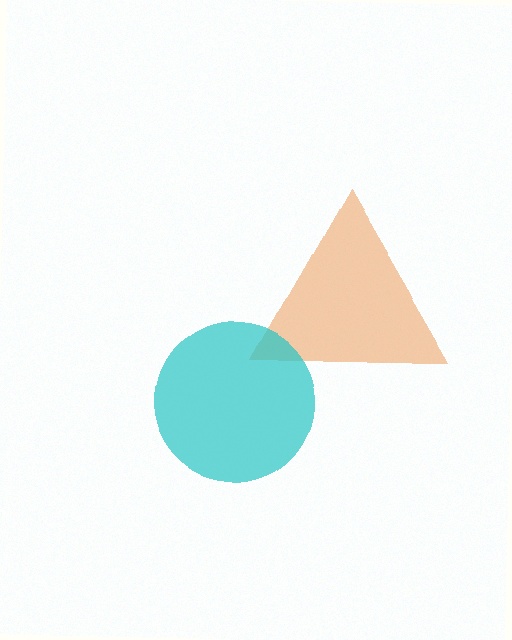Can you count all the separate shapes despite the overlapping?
Yes, there are 2 separate shapes.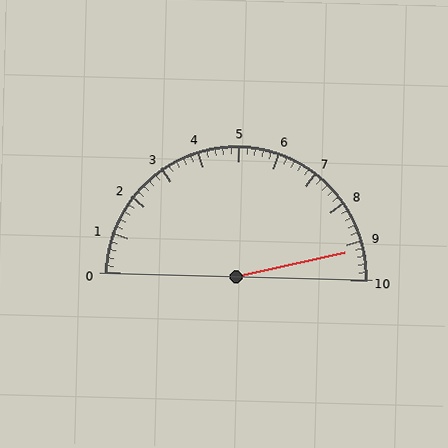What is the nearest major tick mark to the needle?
The nearest major tick mark is 9.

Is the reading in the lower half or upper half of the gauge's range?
The reading is in the upper half of the range (0 to 10).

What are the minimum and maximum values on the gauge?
The gauge ranges from 0 to 10.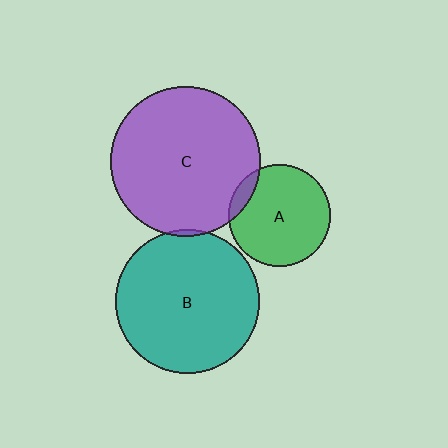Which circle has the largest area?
Circle C (purple).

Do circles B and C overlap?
Yes.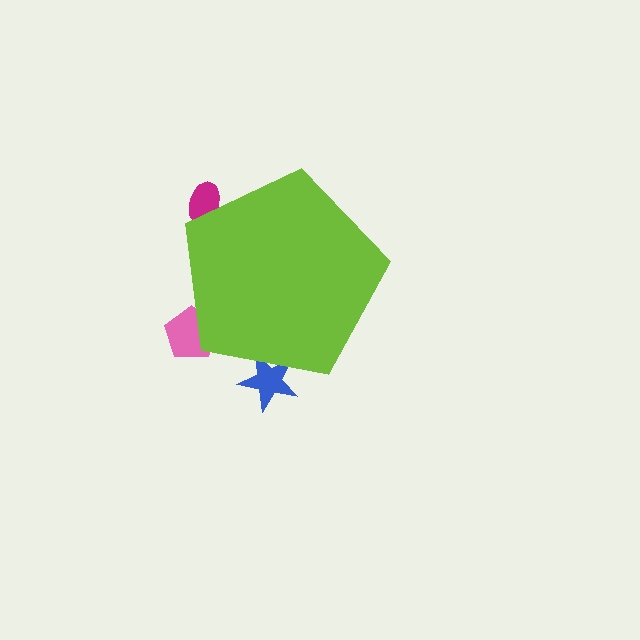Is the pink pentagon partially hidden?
Yes, the pink pentagon is partially hidden behind the lime pentagon.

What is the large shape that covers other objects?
A lime pentagon.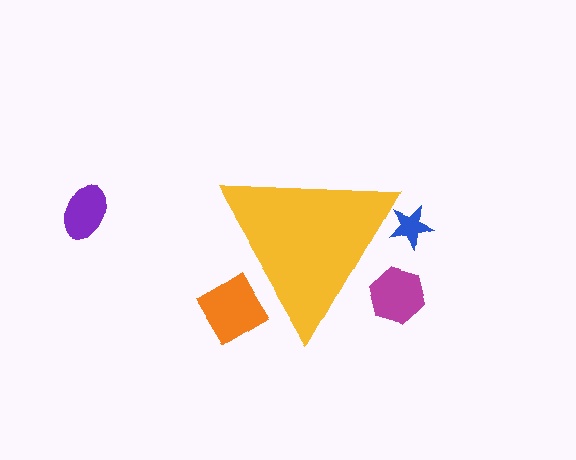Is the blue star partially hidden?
Yes, the blue star is partially hidden behind the yellow triangle.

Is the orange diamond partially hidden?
Yes, the orange diamond is partially hidden behind the yellow triangle.